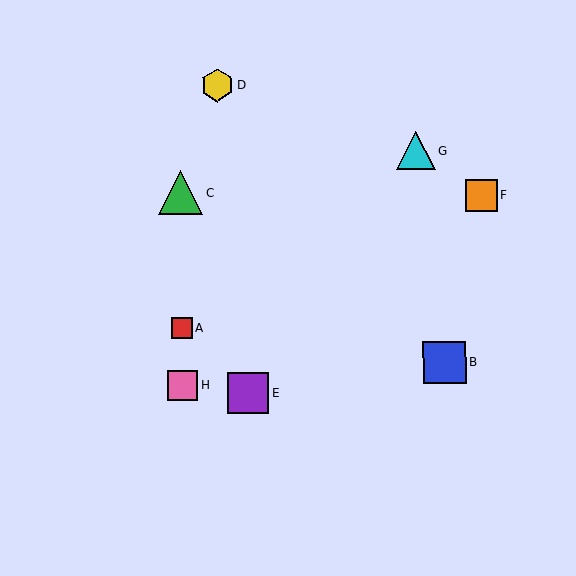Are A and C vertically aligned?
Yes, both are at x≈182.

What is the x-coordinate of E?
Object E is at x≈248.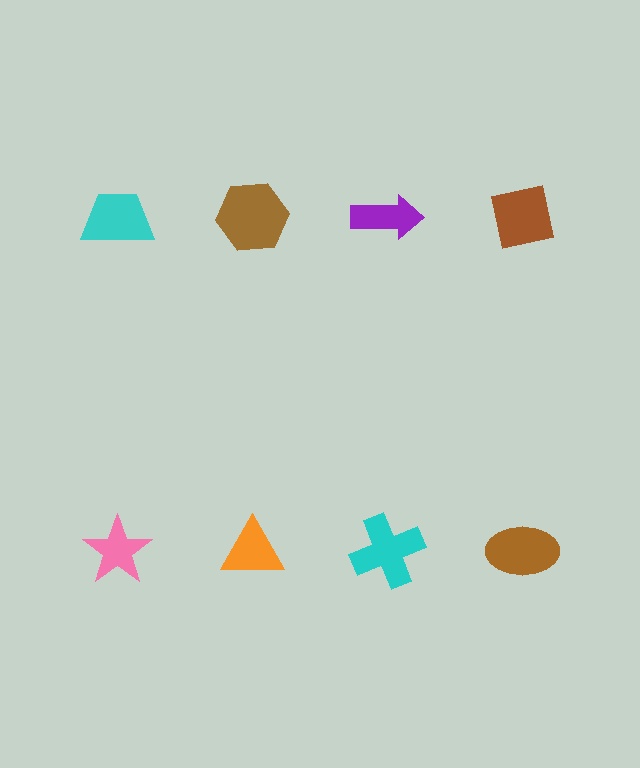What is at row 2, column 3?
A cyan cross.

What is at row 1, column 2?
A brown hexagon.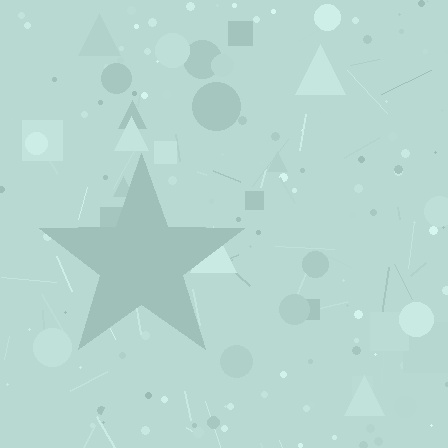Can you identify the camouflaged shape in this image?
The camouflaged shape is a star.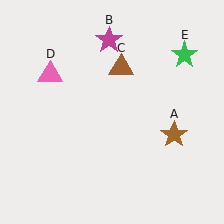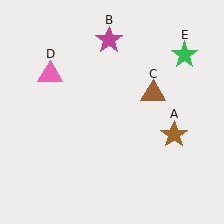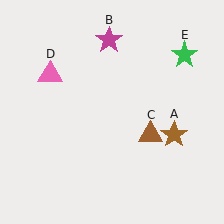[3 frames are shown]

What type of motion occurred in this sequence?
The brown triangle (object C) rotated clockwise around the center of the scene.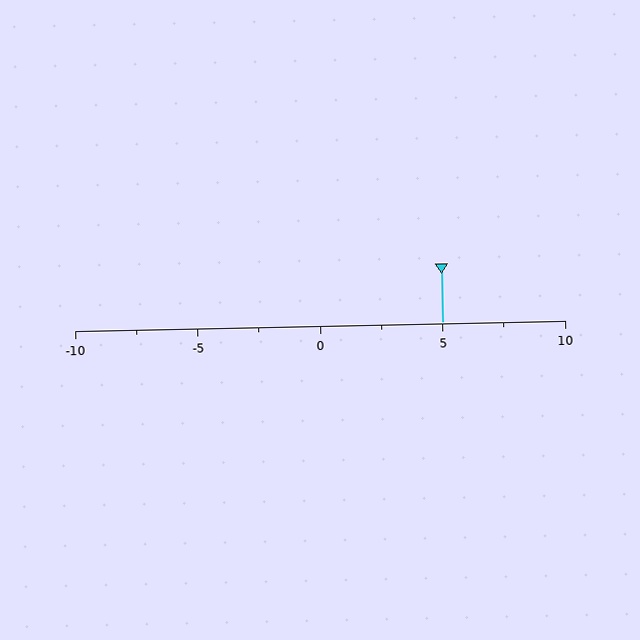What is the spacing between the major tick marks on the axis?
The major ticks are spaced 5 apart.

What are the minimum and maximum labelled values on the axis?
The axis runs from -10 to 10.